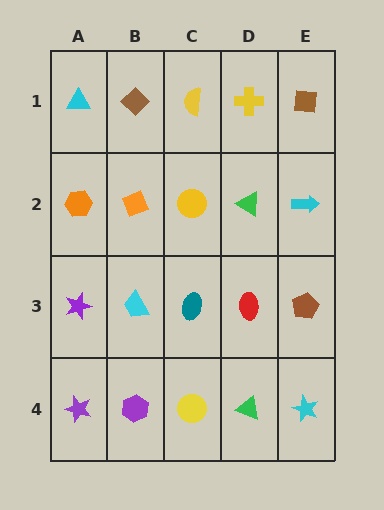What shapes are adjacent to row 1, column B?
An orange diamond (row 2, column B), a cyan triangle (row 1, column A), a yellow semicircle (row 1, column C).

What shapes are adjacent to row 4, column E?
A brown pentagon (row 3, column E), a green triangle (row 4, column D).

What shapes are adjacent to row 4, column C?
A teal ellipse (row 3, column C), a purple hexagon (row 4, column B), a green triangle (row 4, column D).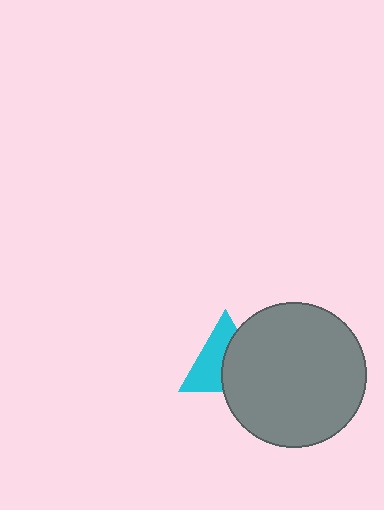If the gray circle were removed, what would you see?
You would see the complete cyan triangle.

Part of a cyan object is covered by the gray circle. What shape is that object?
It is a triangle.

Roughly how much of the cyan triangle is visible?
About half of it is visible (roughly 52%).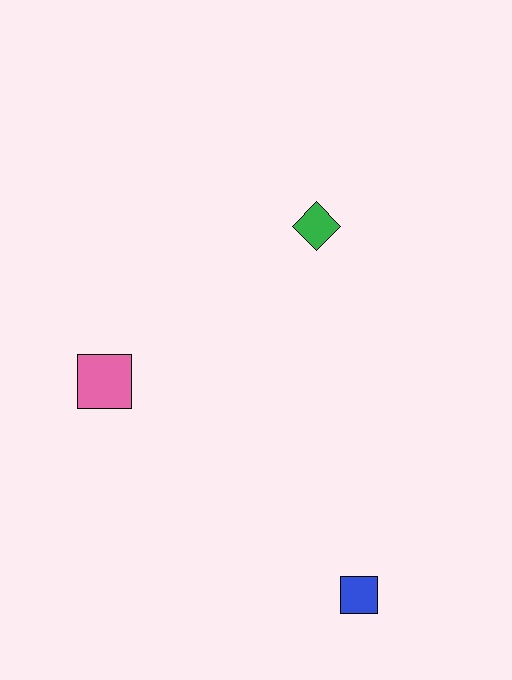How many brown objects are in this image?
There are no brown objects.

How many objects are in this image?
There are 3 objects.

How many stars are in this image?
There are no stars.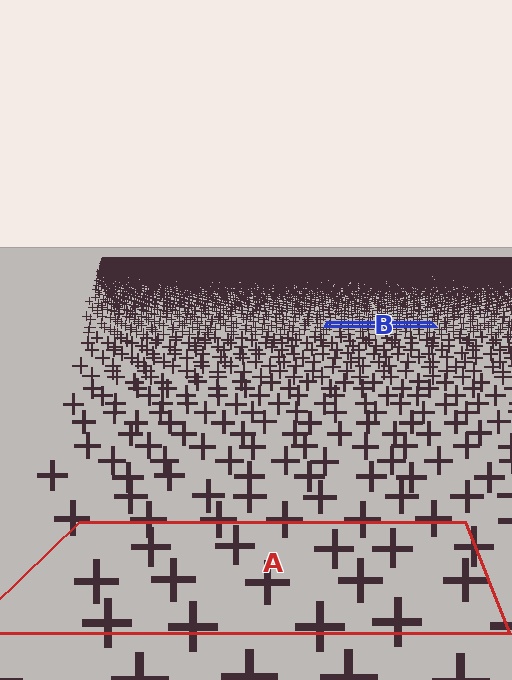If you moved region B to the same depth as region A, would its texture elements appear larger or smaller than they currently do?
They would appear larger. At a closer depth, the same texture elements are projected at a bigger on-screen size.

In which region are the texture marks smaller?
The texture marks are smaller in region B, because it is farther away.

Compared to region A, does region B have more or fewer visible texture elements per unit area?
Region B has more texture elements per unit area — they are packed more densely because it is farther away.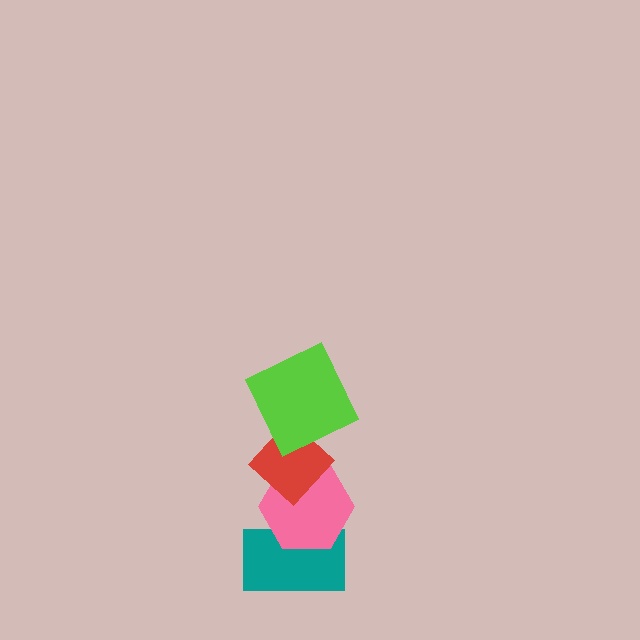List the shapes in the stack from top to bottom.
From top to bottom: the lime square, the red diamond, the pink hexagon, the teal rectangle.